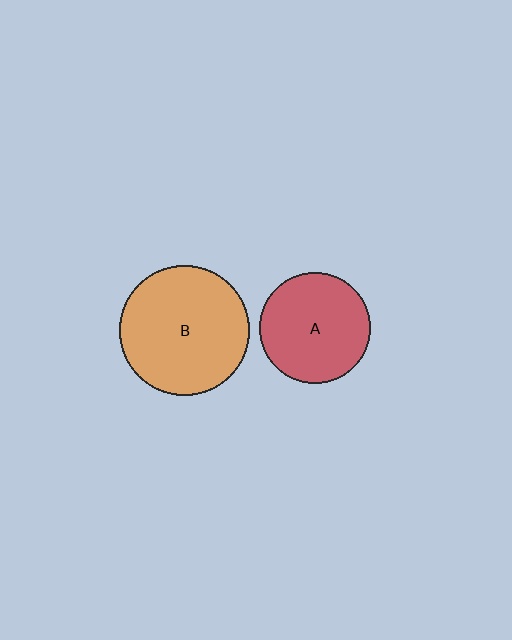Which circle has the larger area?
Circle B (orange).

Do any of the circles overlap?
No, none of the circles overlap.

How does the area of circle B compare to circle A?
Approximately 1.4 times.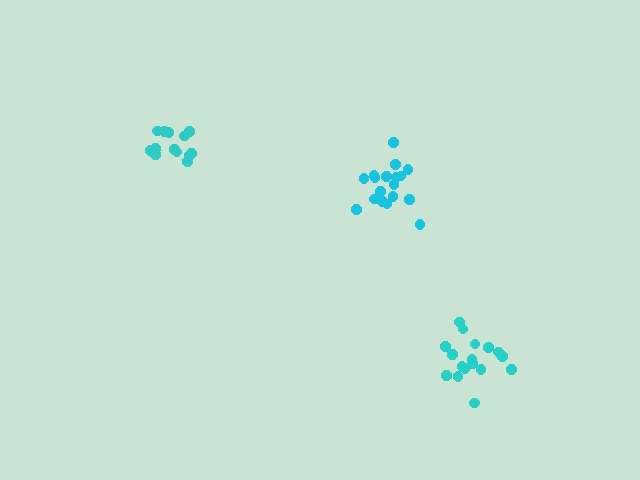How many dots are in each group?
Group 1: 17 dots, Group 2: 18 dots, Group 3: 13 dots (48 total).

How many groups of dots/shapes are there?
There are 3 groups.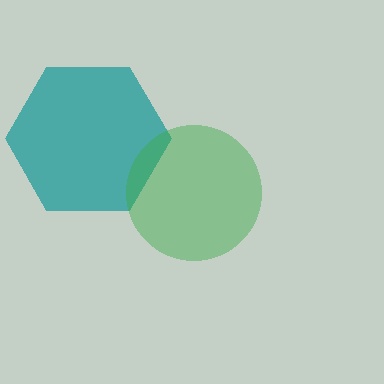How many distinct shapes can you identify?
There are 2 distinct shapes: a teal hexagon, a green circle.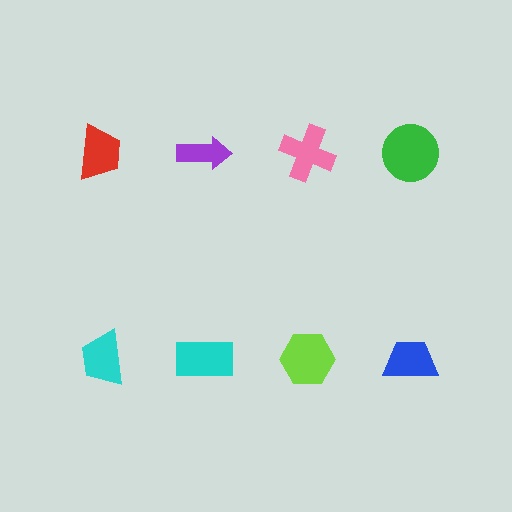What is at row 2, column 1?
A cyan trapezoid.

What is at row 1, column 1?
A red trapezoid.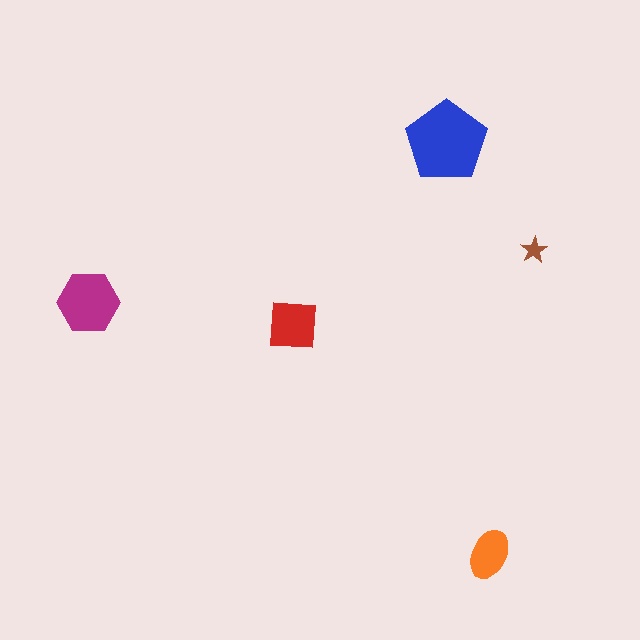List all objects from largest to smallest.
The blue pentagon, the magenta hexagon, the red square, the orange ellipse, the brown star.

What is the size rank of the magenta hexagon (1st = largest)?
2nd.